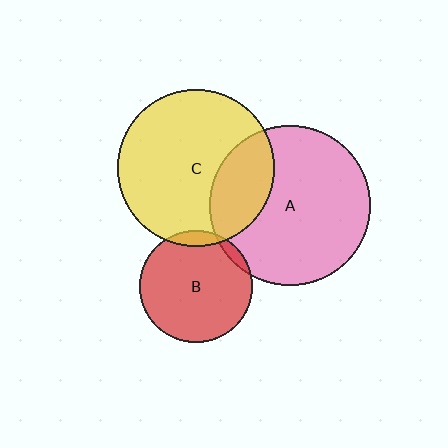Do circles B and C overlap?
Yes.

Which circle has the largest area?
Circle A (pink).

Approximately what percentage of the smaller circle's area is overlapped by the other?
Approximately 5%.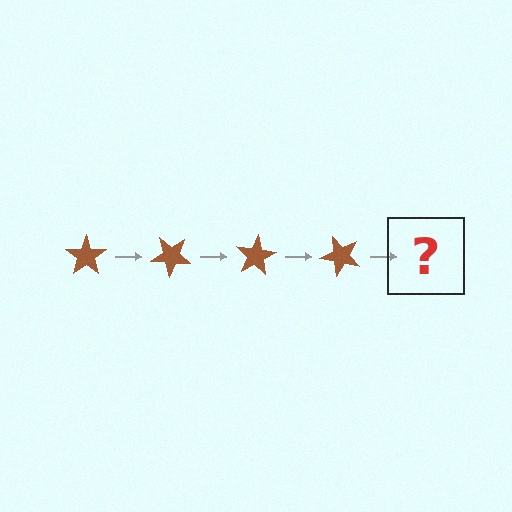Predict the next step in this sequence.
The next step is a brown star rotated 160 degrees.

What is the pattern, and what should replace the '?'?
The pattern is that the star rotates 40 degrees each step. The '?' should be a brown star rotated 160 degrees.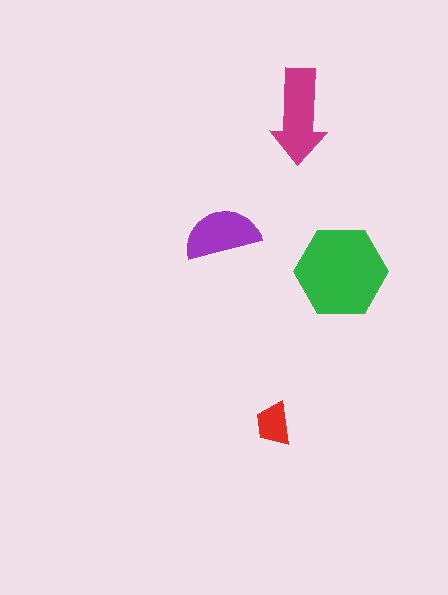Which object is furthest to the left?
The purple semicircle is leftmost.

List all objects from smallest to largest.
The red trapezoid, the purple semicircle, the magenta arrow, the green hexagon.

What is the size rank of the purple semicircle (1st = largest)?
3rd.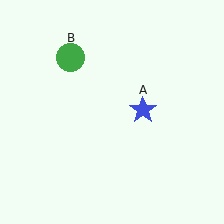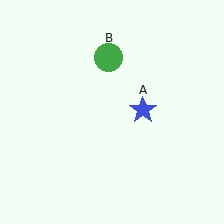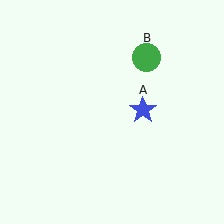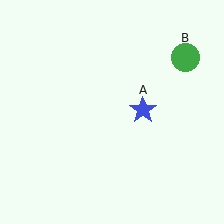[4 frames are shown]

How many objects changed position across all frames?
1 object changed position: green circle (object B).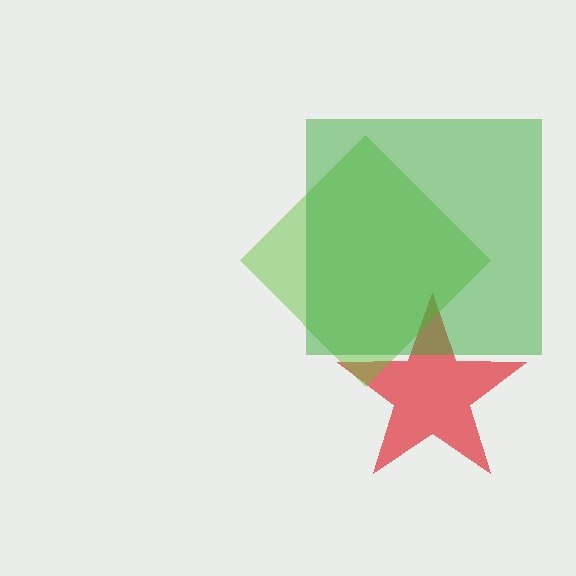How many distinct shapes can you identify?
There are 3 distinct shapes: a red star, a lime diamond, a green square.